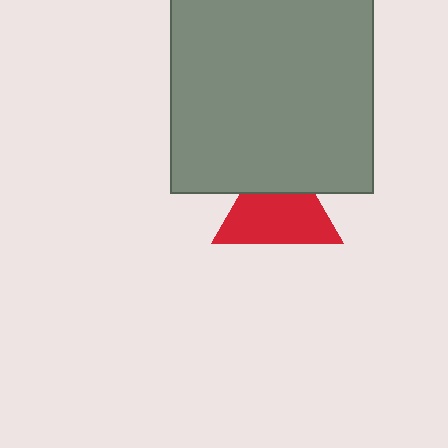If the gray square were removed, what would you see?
You would see the complete red triangle.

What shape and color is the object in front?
The object in front is a gray square.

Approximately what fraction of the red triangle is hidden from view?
Roughly 32% of the red triangle is hidden behind the gray square.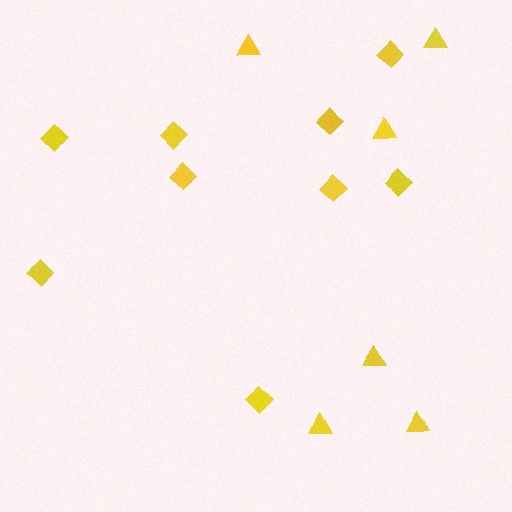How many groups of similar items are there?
There are 2 groups: one group of diamonds (9) and one group of triangles (6).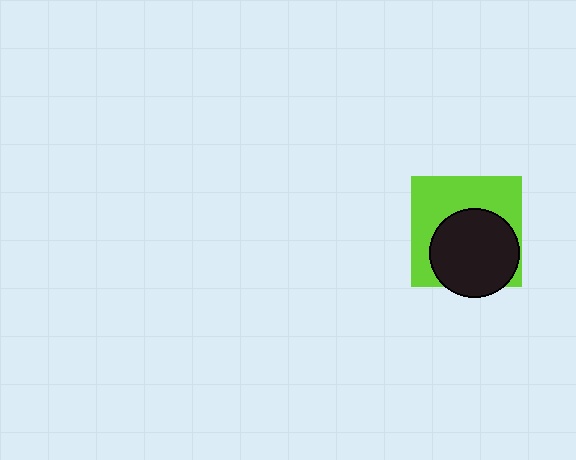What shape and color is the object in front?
The object in front is a black circle.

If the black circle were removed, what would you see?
You would see the complete lime square.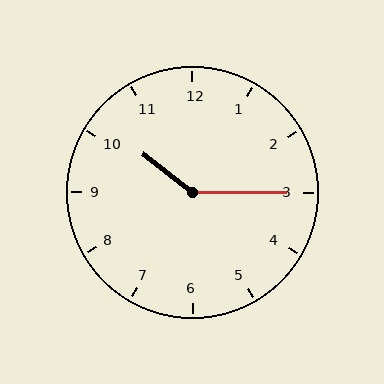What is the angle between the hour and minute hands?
Approximately 142 degrees.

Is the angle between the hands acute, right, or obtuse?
It is obtuse.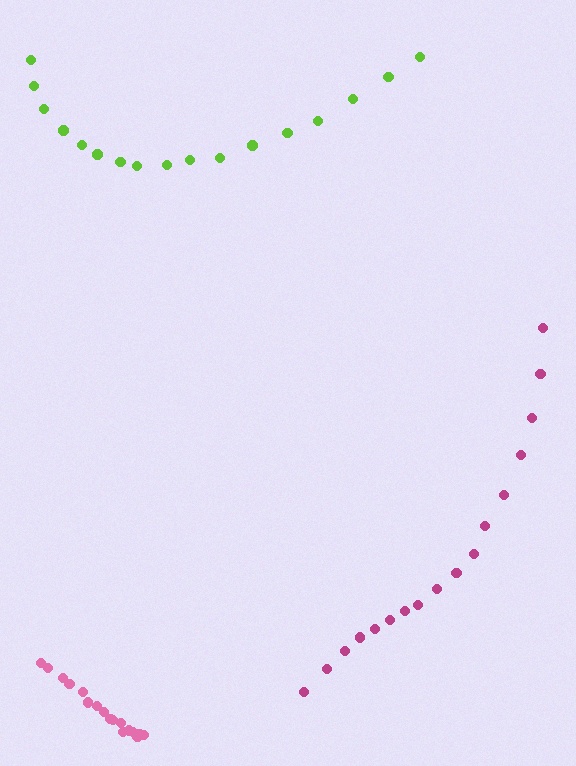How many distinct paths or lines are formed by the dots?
There are 3 distinct paths.